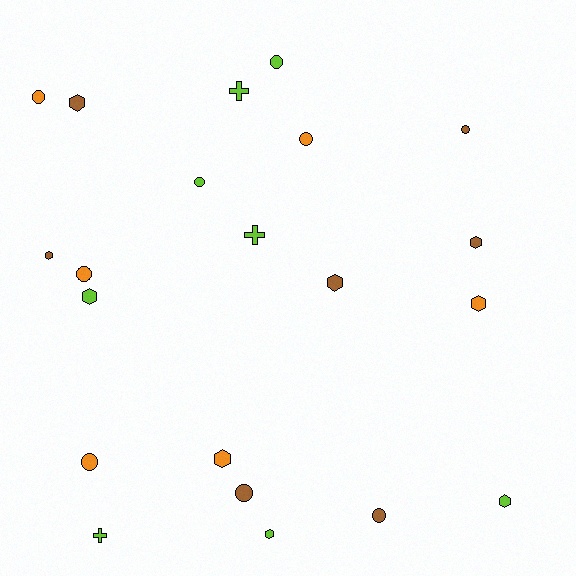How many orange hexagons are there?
There are 2 orange hexagons.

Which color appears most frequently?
Lime, with 8 objects.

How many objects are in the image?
There are 21 objects.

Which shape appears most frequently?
Hexagon, with 9 objects.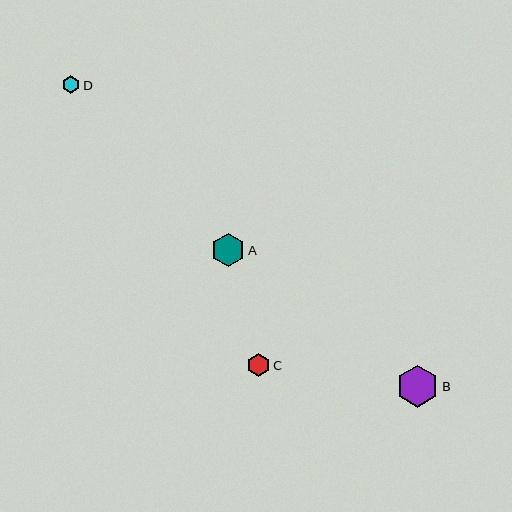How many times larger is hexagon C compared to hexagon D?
Hexagon C is approximately 1.3 times the size of hexagon D.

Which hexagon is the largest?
Hexagon B is the largest with a size of approximately 42 pixels.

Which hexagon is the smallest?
Hexagon D is the smallest with a size of approximately 17 pixels.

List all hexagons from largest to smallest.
From largest to smallest: B, A, C, D.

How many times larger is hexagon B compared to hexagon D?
Hexagon B is approximately 2.4 times the size of hexagon D.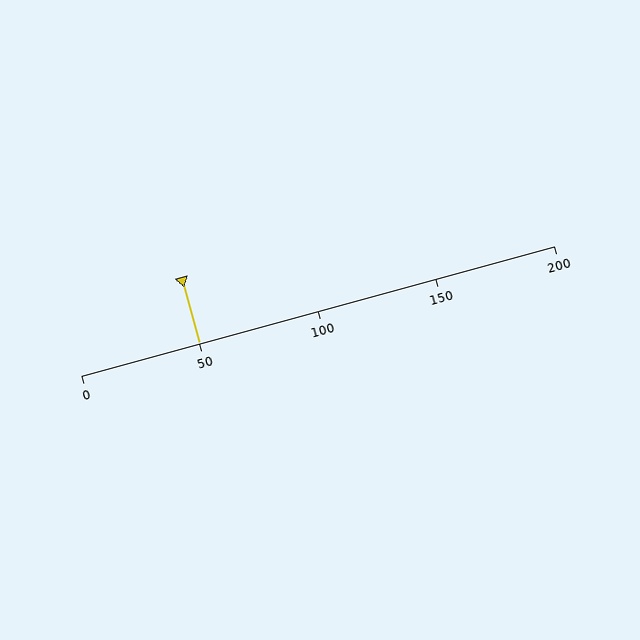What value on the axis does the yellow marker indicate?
The marker indicates approximately 50.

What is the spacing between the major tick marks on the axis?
The major ticks are spaced 50 apart.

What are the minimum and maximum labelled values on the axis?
The axis runs from 0 to 200.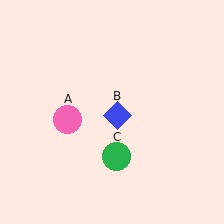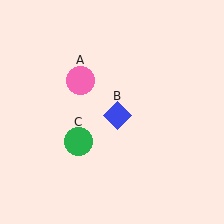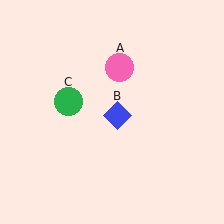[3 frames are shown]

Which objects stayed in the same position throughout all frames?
Blue diamond (object B) remained stationary.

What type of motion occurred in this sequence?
The pink circle (object A), green circle (object C) rotated clockwise around the center of the scene.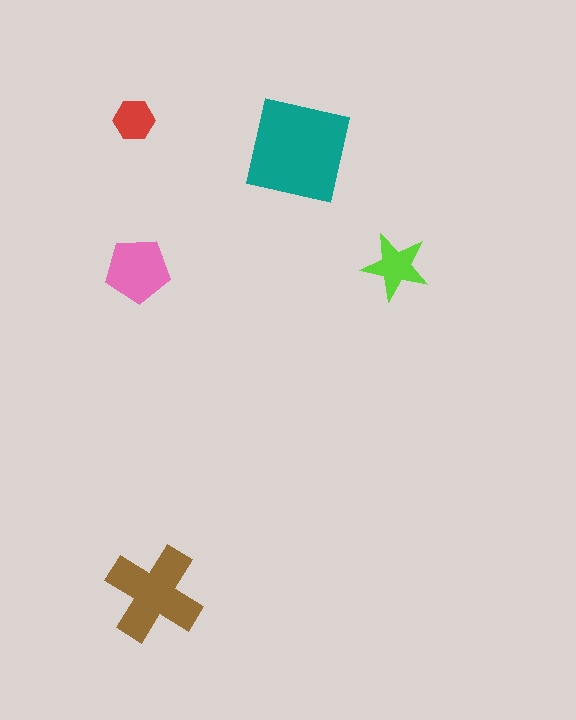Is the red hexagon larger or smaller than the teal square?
Smaller.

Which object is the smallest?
The red hexagon.